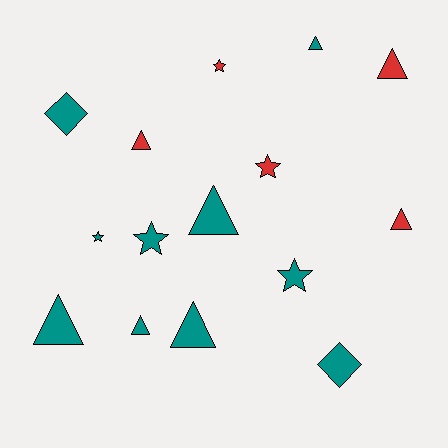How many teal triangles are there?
There are 5 teal triangles.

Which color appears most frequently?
Teal, with 10 objects.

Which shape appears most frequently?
Triangle, with 8 objects.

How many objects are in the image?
There are 15 objects.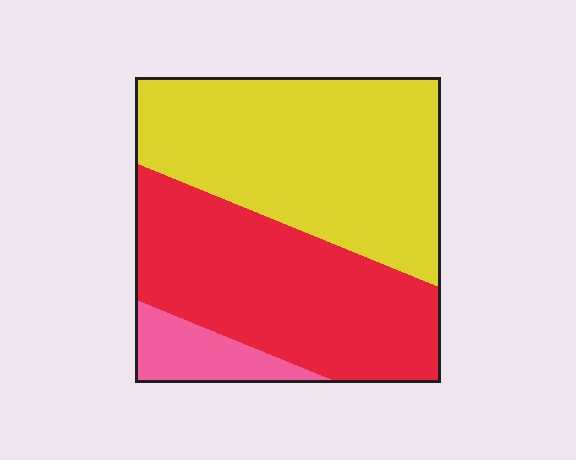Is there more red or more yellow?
Yellow.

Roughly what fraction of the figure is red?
Red covers 42% of the figure.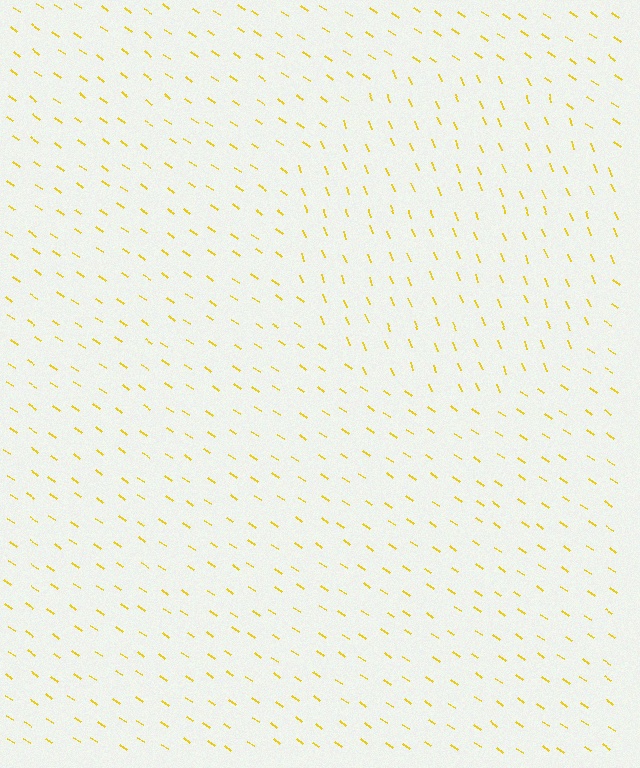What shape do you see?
I see a circle.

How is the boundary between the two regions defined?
The boundary is defined purely by a change in line orientation (approximately 35 degrees difference). All lines are the same color and thickness.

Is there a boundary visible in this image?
Yes, there is a texture boundary formed by a change in line orientation.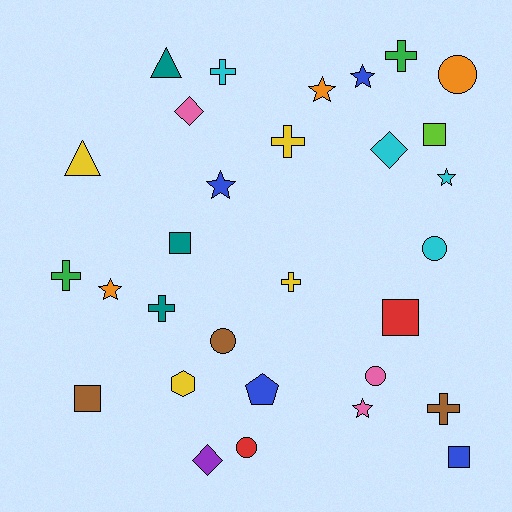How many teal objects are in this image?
There are 3 teal objects.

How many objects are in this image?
There are 30 objects.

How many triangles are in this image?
There are 2 triangles.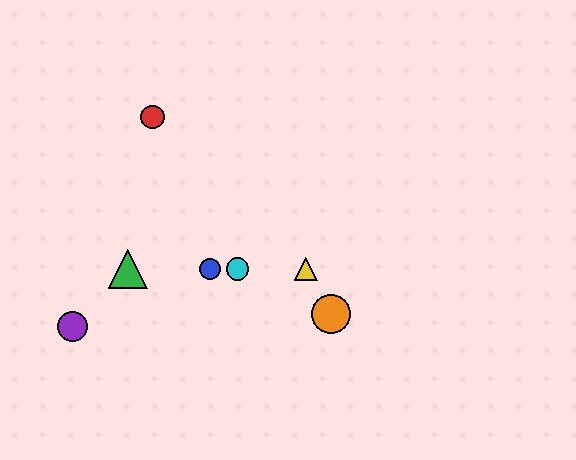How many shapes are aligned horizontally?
4 shapes (the blue circle, the green triangle, the yellow triangle, the cyan circle) are aligned horizontally.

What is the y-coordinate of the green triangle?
The green triangle is at y≈269.